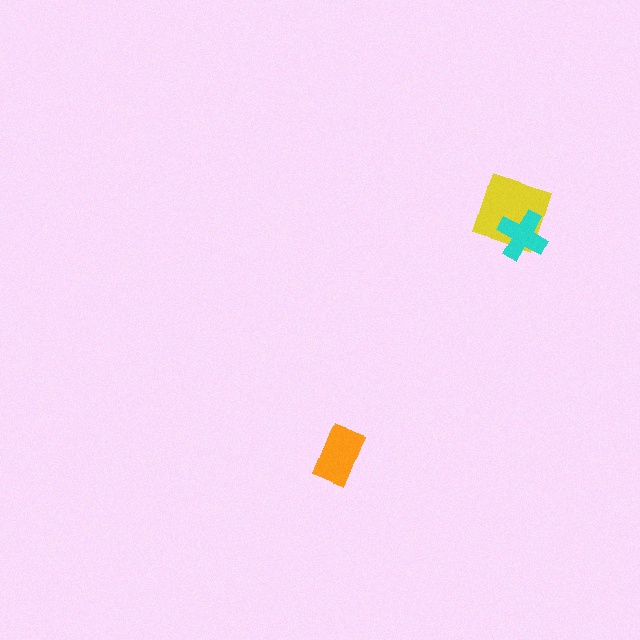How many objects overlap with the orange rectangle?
0 objects overlap with the orange rectangle.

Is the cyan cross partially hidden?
No, no other shape covers it.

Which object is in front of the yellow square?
The cyan cross is in front of the yellow square.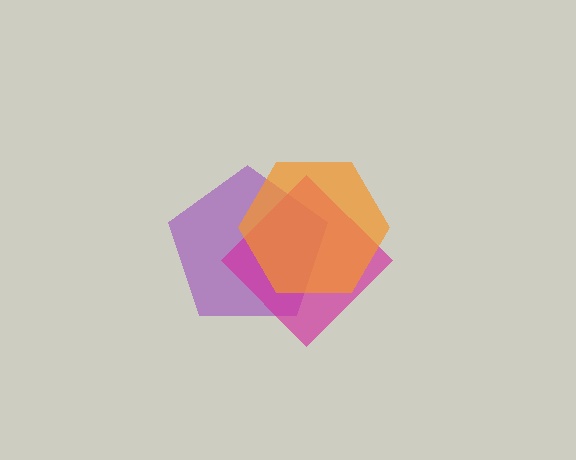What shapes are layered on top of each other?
The layered shapes are: a purple pentagon, a magenta diamond, an orange hexagon.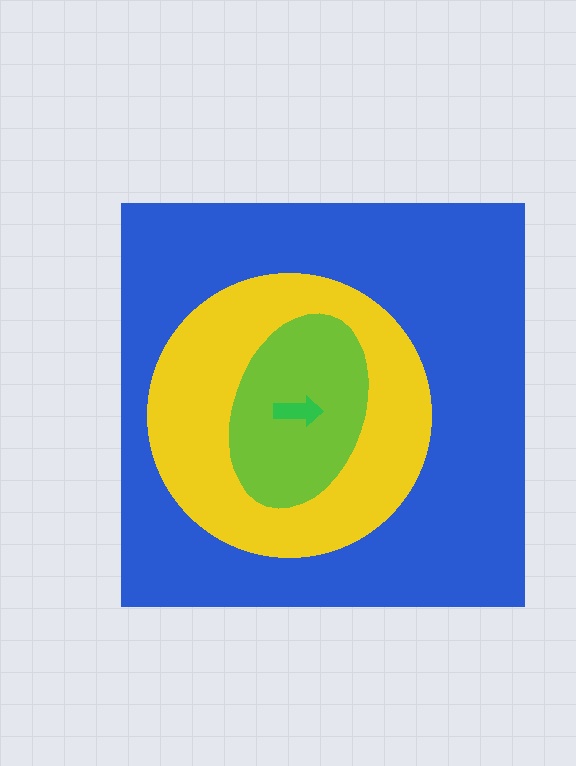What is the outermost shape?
The blue square.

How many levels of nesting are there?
4.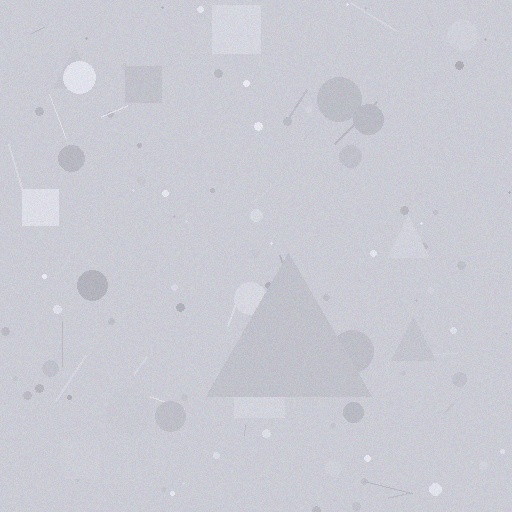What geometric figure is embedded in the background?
A triangle is embedded in the background.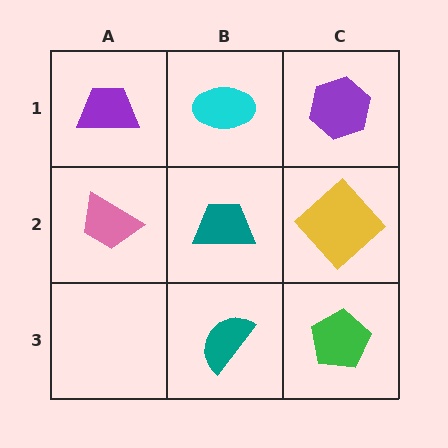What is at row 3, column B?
A teal semicircle.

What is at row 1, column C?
A purple hexagon.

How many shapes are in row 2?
3 shapes.